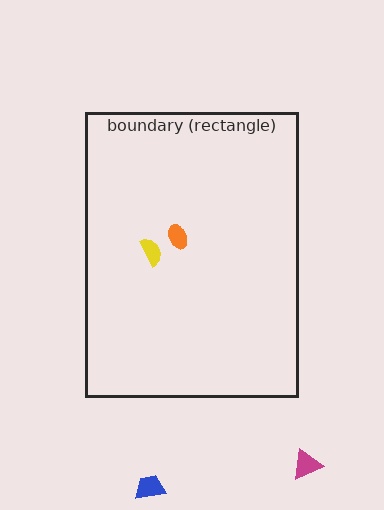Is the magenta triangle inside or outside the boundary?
Outside.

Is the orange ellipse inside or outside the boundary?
Inside.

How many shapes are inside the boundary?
2 inside, 2 outside.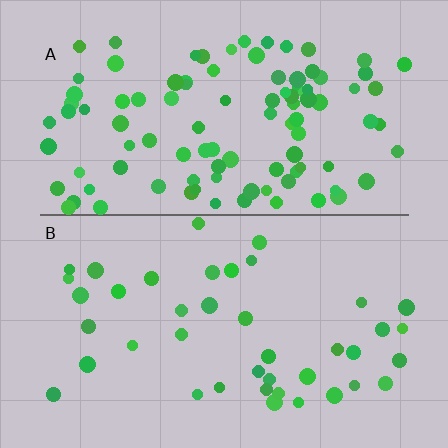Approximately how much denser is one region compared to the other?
Approximately 2.5× — region A over region B.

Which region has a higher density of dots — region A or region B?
A (the top).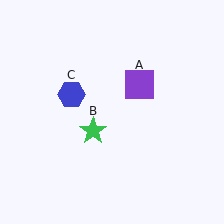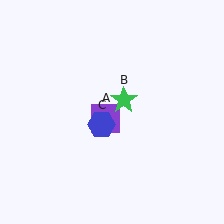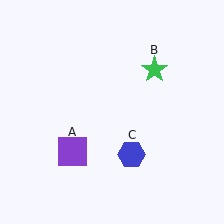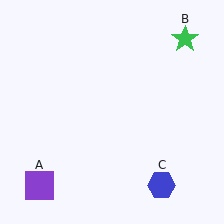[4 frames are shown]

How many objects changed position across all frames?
3 objects changed position: purple square (object A), green star (object B), blue hexagon (object C).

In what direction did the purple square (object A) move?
The purple square (object A) moved down and to the left.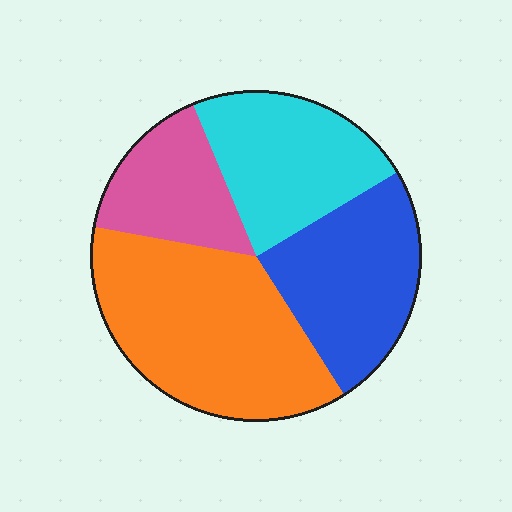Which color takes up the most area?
Orange, at roughly 35%.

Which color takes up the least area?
Pink, at roughly 15%.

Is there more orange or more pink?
Orange.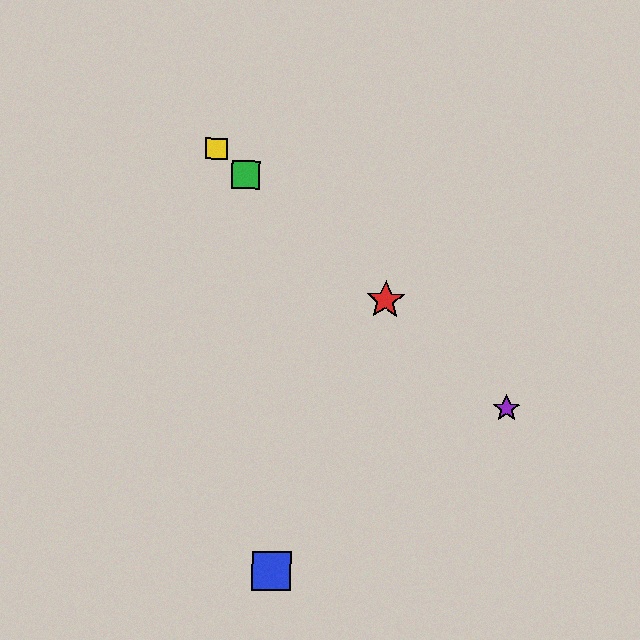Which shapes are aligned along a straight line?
The red star, the green square, the yellow square, the purple star are aligned along a straight line.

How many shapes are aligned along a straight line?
4 shapes (the red star, the green square, the yellow square, the purple star) are aligned along a straight line.